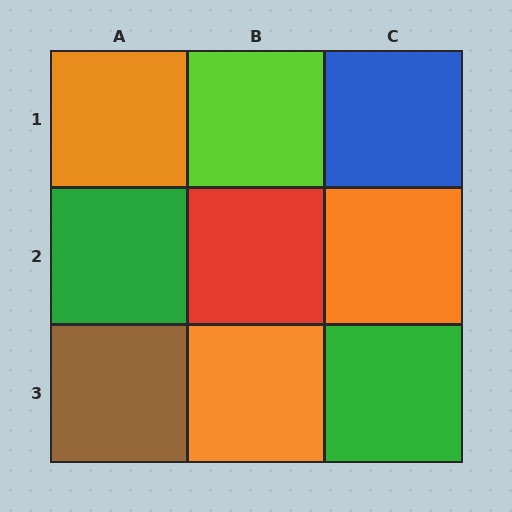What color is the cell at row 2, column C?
Orange.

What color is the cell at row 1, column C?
Blue.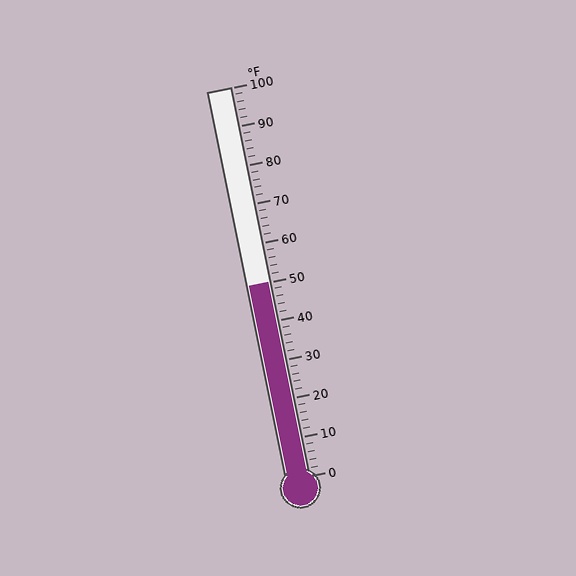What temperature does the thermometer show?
The thermometer shows approximately 50°F.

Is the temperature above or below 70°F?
The temperature is below 70°F.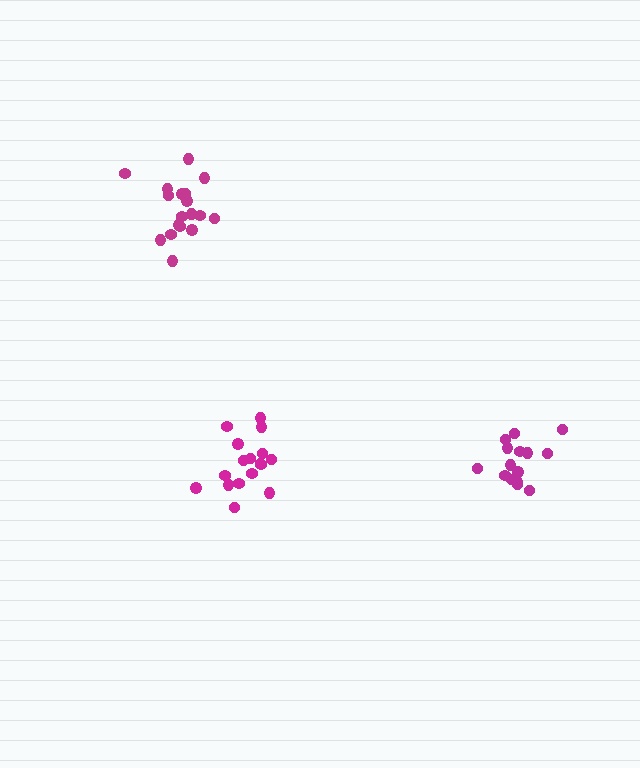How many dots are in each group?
Group 1: 15 dots, Group 2: 18 dots, Group 3: 17 dots (50 total).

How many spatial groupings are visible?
There are 3 spatial groupings.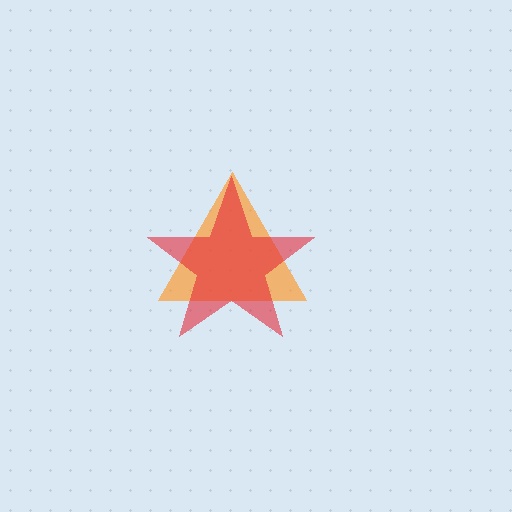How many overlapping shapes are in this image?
There are 2 overlapping shapes in the image.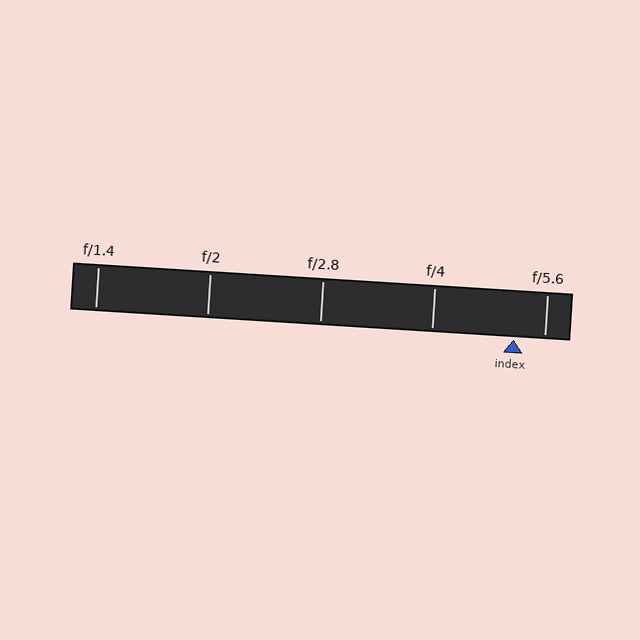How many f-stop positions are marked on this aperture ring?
There are 5 f-stop positions marked.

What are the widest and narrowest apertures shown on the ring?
The widest aperture shown is f/1.4 and the narrowest is f/5.6.